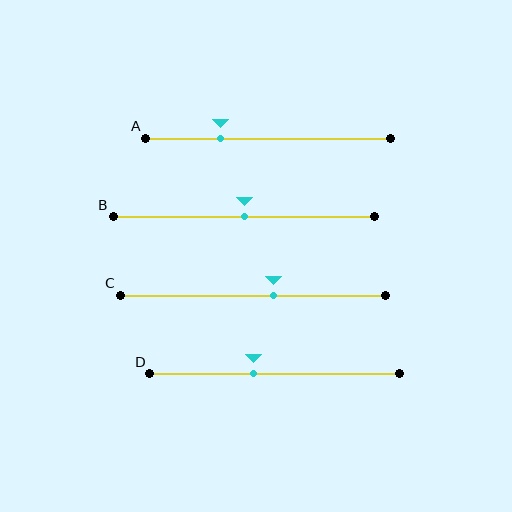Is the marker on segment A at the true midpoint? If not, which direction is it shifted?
No, the marker on segment A is shifted to the left by about 19% of the segment length.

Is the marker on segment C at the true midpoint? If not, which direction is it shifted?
No, the marker on segment C is shifted to the right by about 8% of the segment length.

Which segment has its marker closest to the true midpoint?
Segment B has its marker closest to the true midpoint.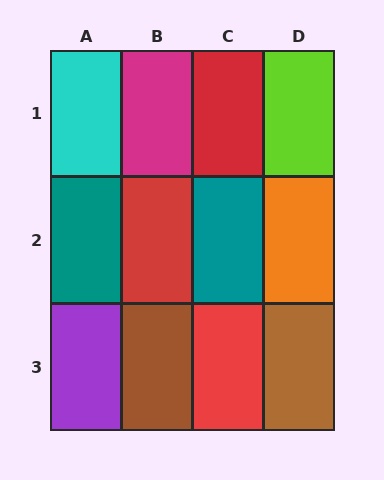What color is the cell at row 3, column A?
Purple.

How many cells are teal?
2 cells are teal.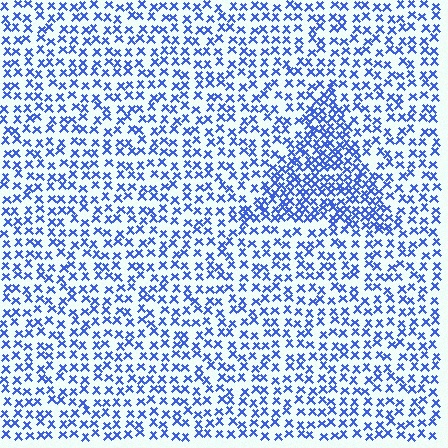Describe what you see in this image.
The image contains small blue elements arranged at two different densities. A triangle-shaped region is visible where the elements are more densely packed than the surrounding area.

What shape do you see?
I see a triangle.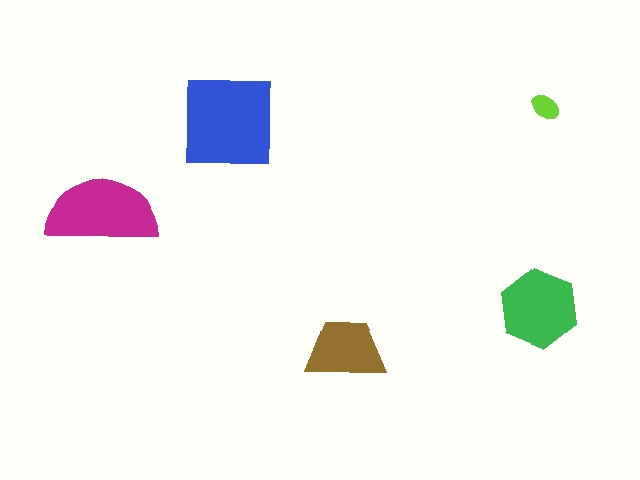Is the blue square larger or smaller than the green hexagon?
Larger.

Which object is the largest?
The blue square.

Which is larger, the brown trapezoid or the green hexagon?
The green hexagon.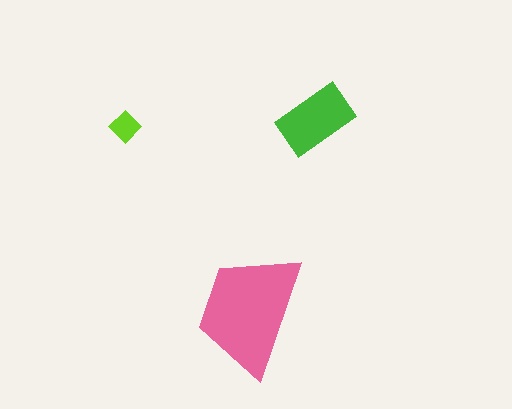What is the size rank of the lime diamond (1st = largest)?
3rd.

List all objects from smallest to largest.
The lime diamond, the green rectangle, the pink trapezoid.